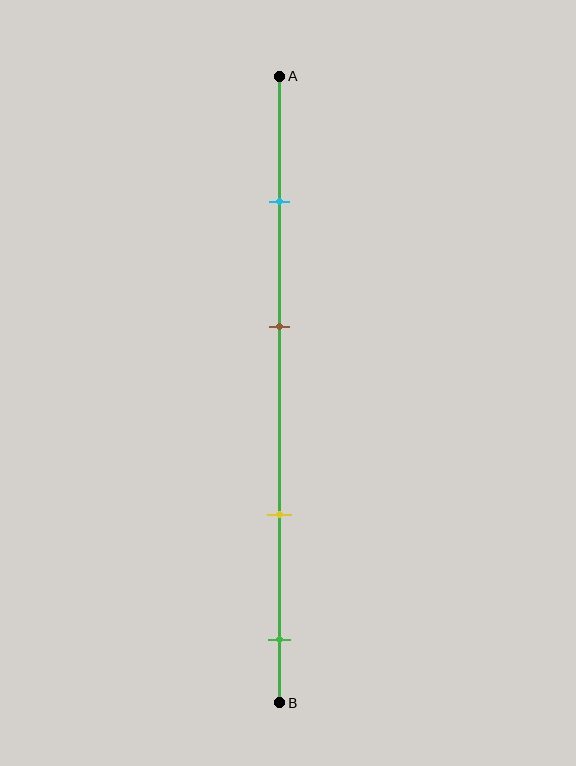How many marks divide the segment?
There are 4 marks dividing the segment.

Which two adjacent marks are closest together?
The cyan and brown marks are the closest adjacent pair.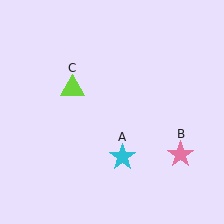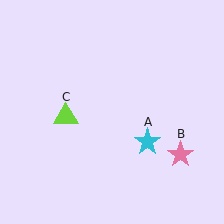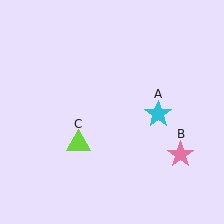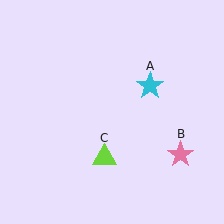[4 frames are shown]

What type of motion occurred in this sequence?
The cyan star (object A), lime triangle (object C) rotated counterclockwise around the center of the scene.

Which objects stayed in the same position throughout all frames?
Pink star (object B) remained stationary.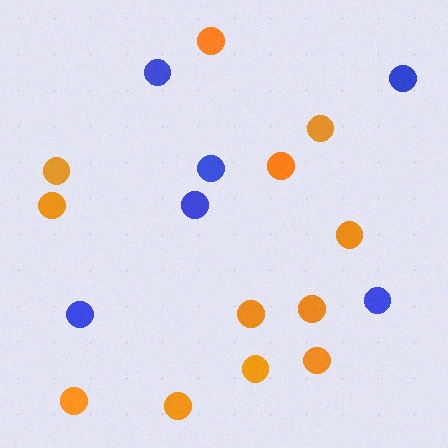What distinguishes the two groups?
There are 2 groups: one group of blue circles (6) and one group of orange circles (12).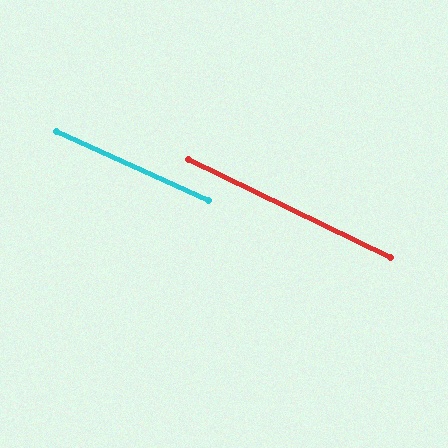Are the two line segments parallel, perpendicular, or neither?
Parallel — their directions differ by only 1.3°.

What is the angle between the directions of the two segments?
Approximately 1 degree.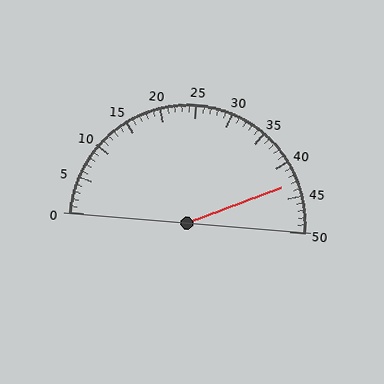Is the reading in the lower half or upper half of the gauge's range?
The reading is in the upper half of the range (0 to 50).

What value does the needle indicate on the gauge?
The needle indicates approximately 43.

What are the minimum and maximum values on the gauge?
The gauge ranges from 0 to 50.